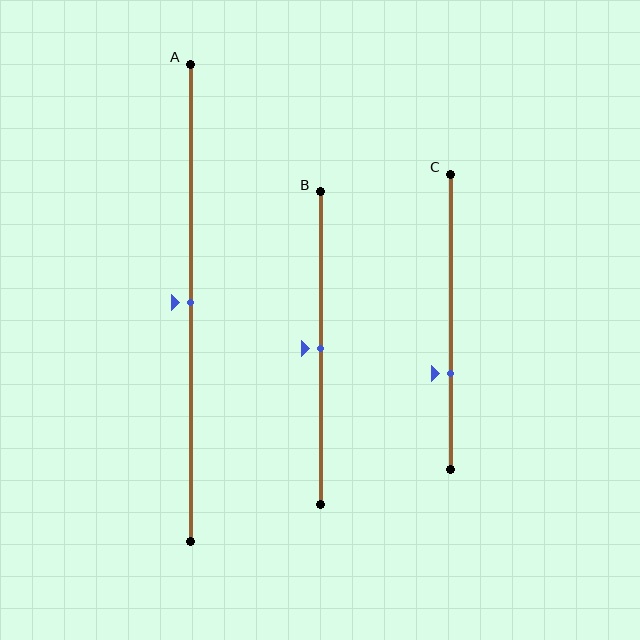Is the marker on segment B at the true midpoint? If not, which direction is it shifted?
Yes, the marker on segment B is at the true midpoint.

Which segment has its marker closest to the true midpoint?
Segment A has its marker closest to the true midpoint.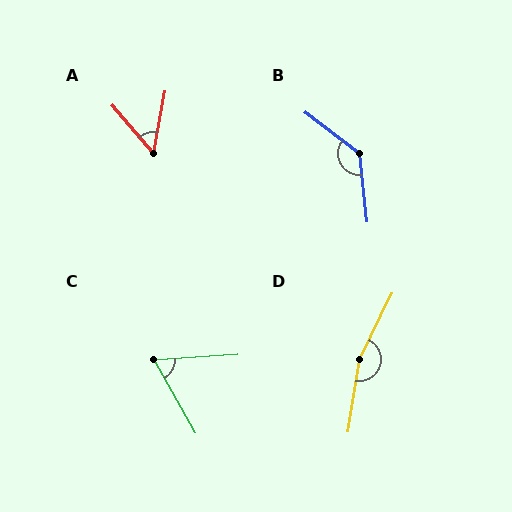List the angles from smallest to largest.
A (51°), C (64°), B (133°), D (163°).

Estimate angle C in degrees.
Approximately 64 degrees.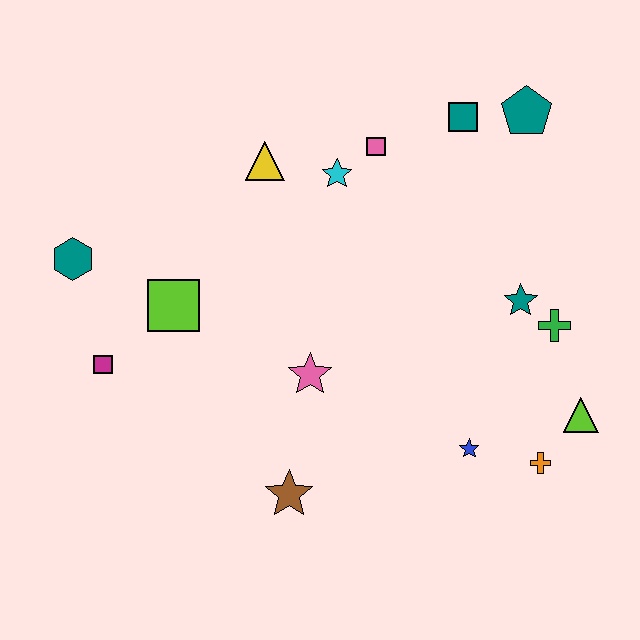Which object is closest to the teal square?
The teal pentagon is closest to the teal square.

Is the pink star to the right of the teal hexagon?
Yes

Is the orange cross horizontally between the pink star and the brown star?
No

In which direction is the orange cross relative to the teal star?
The orange cross is below the teal star.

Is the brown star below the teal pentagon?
Yes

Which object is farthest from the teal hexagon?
The lime triangle is farthest from the teal hexagon.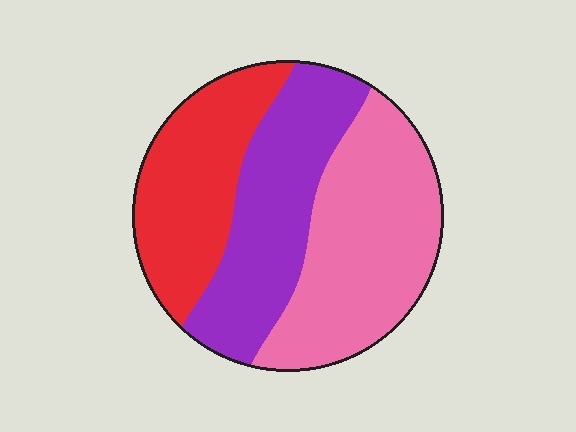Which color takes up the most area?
Pink, at roughly 40%.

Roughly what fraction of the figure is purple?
Purple takes up about one third (1/3) of the figure.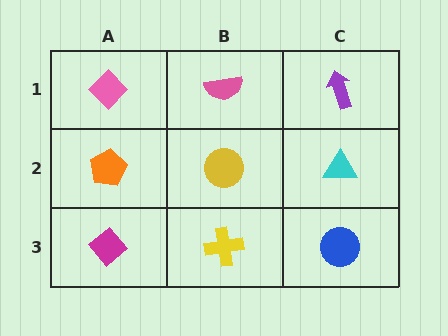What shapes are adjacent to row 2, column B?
A pink semicircle (row 1, column B), a yellow cross (row 3, column B), an orange pentagon (row 2, column A), a cyan triangle (row 2, column C).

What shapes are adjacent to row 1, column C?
A cyan triangle (row 2, column C), a pink semicircle (row 1, column B).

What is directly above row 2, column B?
A pink semicircle.